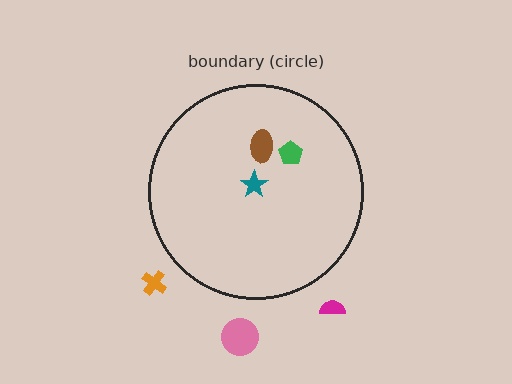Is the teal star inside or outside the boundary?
Inside.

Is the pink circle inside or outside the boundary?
Outside.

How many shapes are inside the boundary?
3 inside, 3 outside.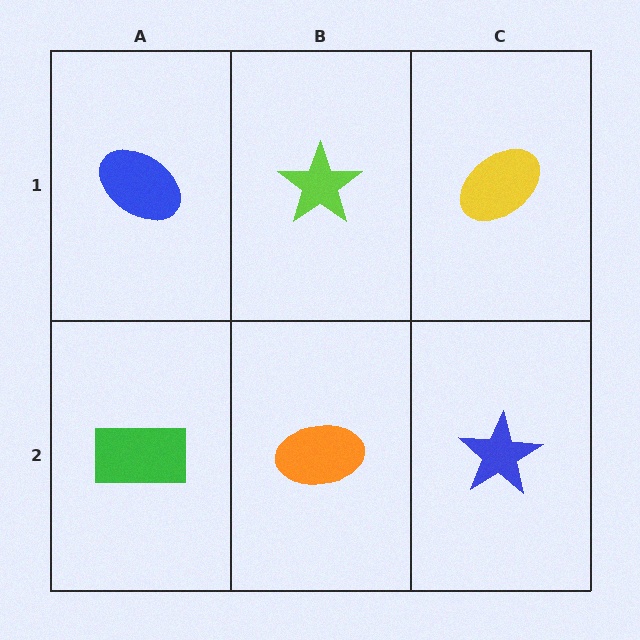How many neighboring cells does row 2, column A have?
2.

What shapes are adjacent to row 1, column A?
A green rectangle (row 2, column A), a lime star (row 1, column B).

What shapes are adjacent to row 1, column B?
An orange ellipse (row 2, column B), a blue ellipse (row 1, column A), a yellow ellipse (row 1, column C).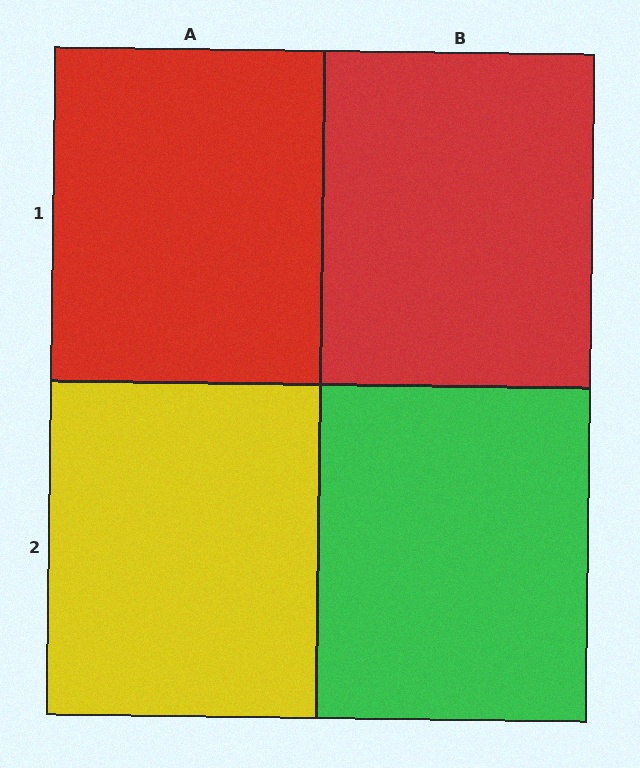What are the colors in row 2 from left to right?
Yellow, green.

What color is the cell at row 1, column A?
Red.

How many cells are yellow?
1 cell is yellow.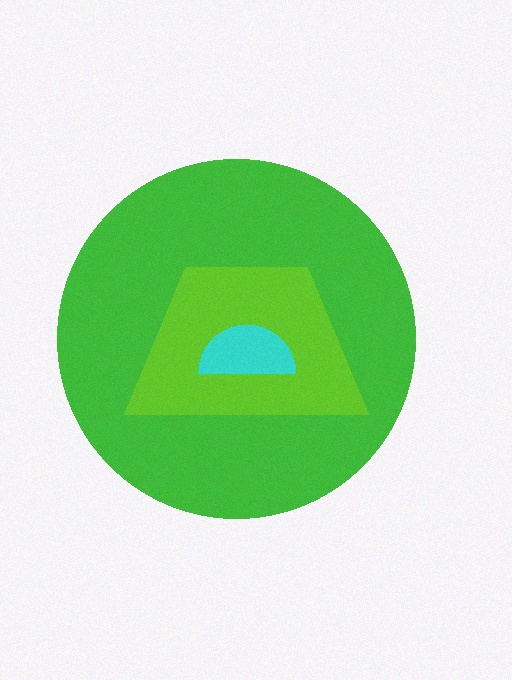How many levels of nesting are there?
3.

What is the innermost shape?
The cyan semicircle.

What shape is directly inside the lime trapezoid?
The cyan semicircle.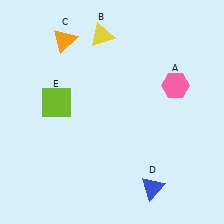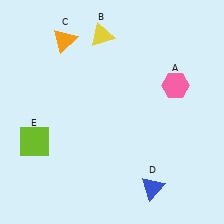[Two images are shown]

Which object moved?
The lime square (E) moved down.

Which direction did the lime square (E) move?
The lime square (E) moved down.